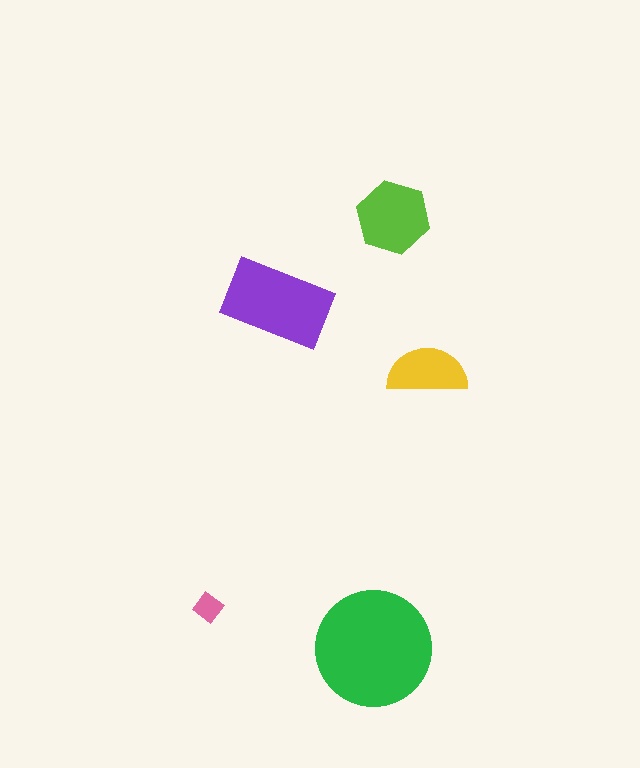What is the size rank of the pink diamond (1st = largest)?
5th.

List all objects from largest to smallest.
The green circle, the purple rectangle, the lime hexagon, the yellow semicircle, the pink diamond.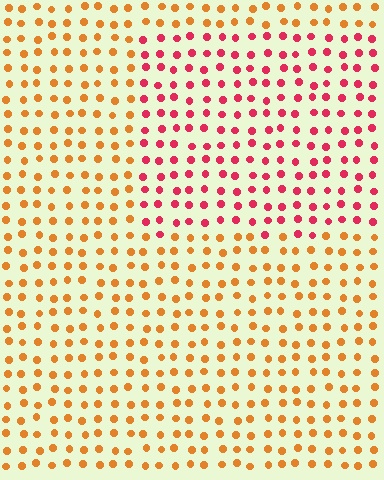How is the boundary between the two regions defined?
The boundary is defined purely by a slight shift in hue (about 45 degrees). Spacing, size, and orientation are identical on both sides.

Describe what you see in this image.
The image is filled with small orange elements in a uniform arrangement. A rectangle-shaped region is visible where the elements are tinted to a slightly different hue, forming a subtle color boundary.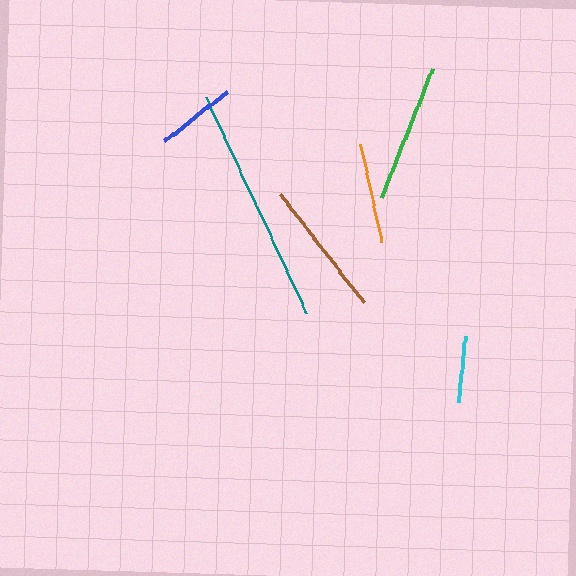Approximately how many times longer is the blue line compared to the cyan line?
The blue line is approximately 1.2 times the length of the cyan line.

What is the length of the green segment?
The green segment is approximately 138 pixels long.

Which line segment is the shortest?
The cyan line is the shortest at approximately 66 pixels.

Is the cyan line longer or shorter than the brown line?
The brown line is longer than the cyan line.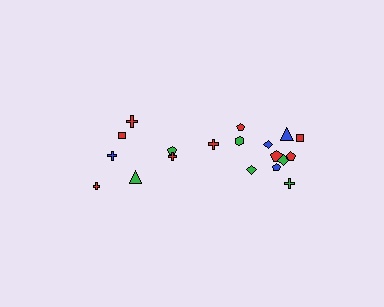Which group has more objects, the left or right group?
The right group.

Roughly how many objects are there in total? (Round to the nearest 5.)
Roughly 20 objects in total.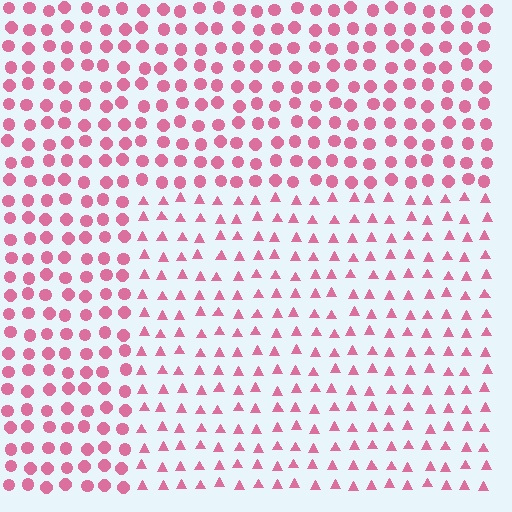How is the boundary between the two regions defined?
The boundary is defined by a change in element shape: triangles inside vs. circles outside. All elements share the same color and spacing.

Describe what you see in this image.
The image is filled with small pink elements arranged in a uniform grid. A rectangle-shaped region contains triangles, while the surrounding area contains circles. The boundary is defined purely by the change in element shape.